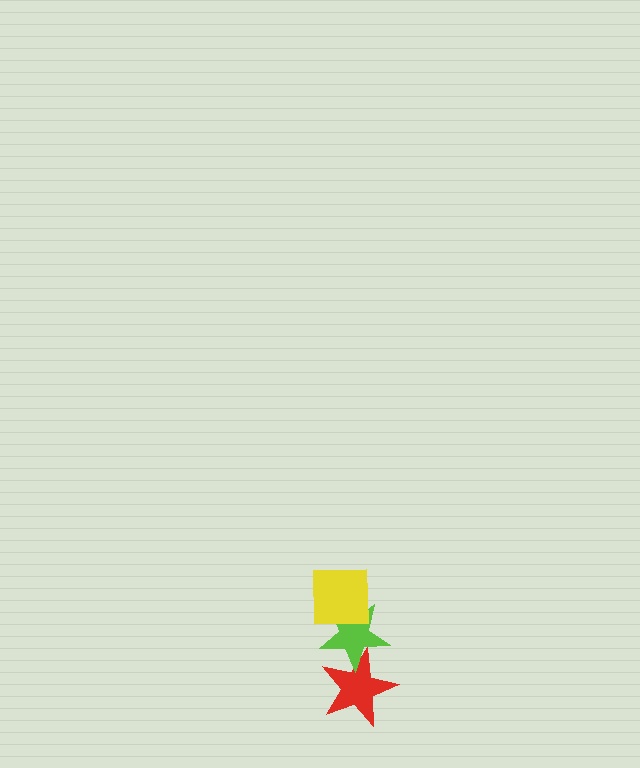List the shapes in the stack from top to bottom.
From top to bottom: the yellow square, the lime star, the red star.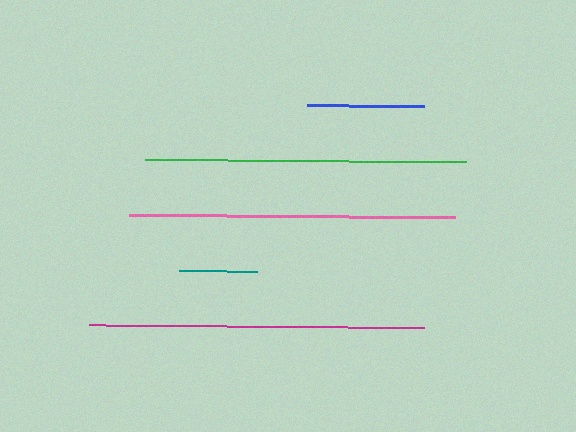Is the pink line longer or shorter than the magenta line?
The magenta line is longer than the pink line.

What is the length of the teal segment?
The teal segment is approximately 78 pixels long.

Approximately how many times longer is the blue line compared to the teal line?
The blue line is approximately 1.5 times the length of the teal line.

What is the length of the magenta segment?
The magenta segment is approximately 336 pixels long.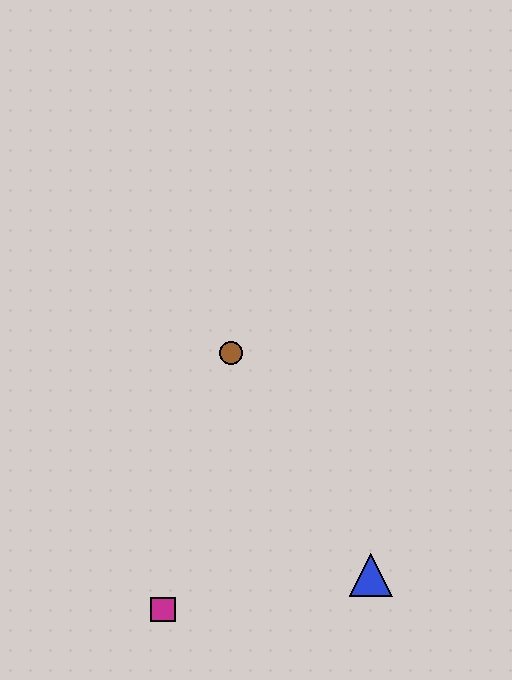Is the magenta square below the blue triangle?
Yes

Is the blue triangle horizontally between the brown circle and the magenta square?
No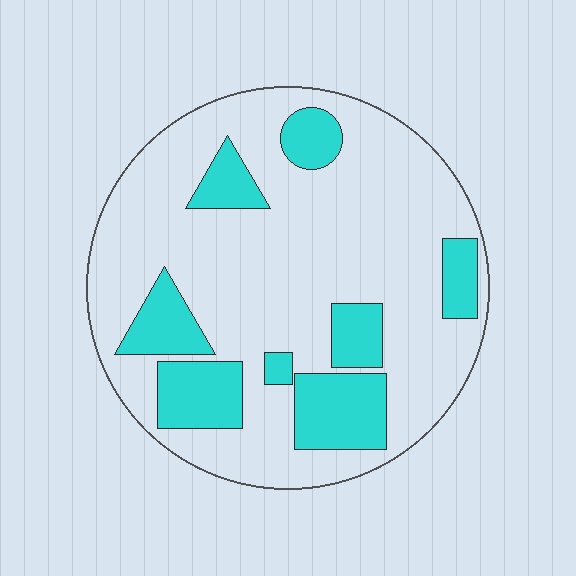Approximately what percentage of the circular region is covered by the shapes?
Approximately 25%.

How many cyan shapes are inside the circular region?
8.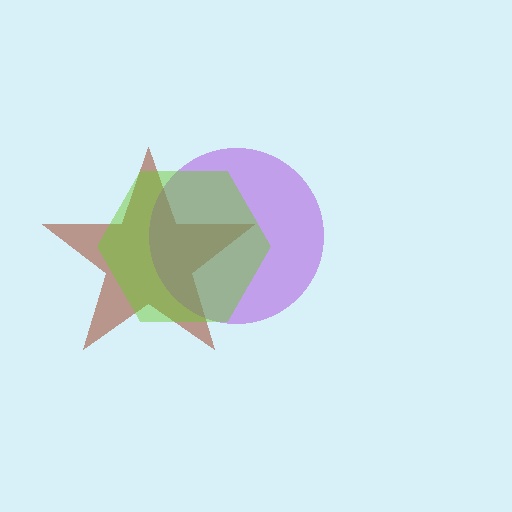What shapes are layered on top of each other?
The layered shapes are: a brown star, a purple circle, a lime hexagon.